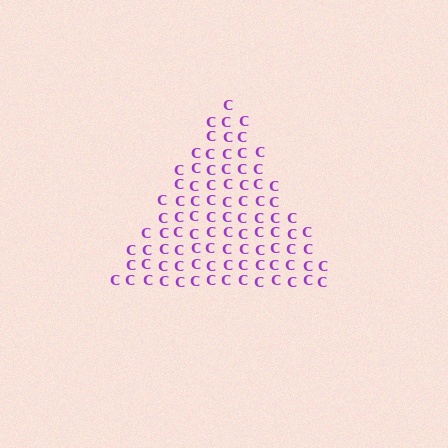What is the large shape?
The large shape is a triangle.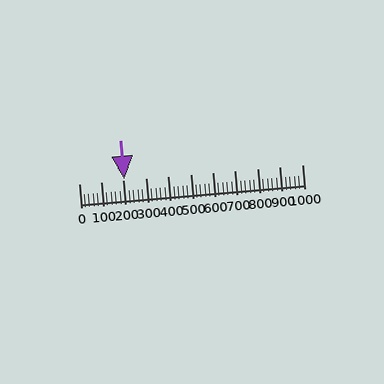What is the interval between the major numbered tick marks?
The major tick marks are spaced 100 units apart.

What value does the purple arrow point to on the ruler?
The purple arrow points to approximately 203.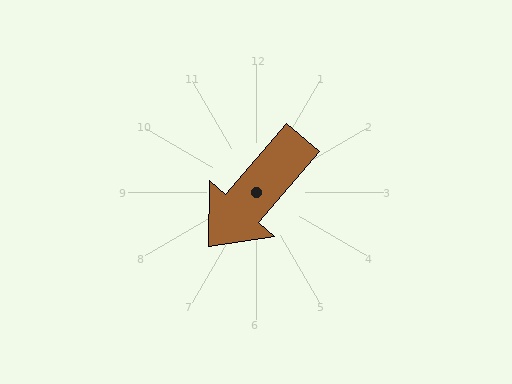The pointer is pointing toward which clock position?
Roughly 7 o'clock.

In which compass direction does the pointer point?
Southwest.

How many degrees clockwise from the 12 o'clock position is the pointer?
Approximately 221 degrees.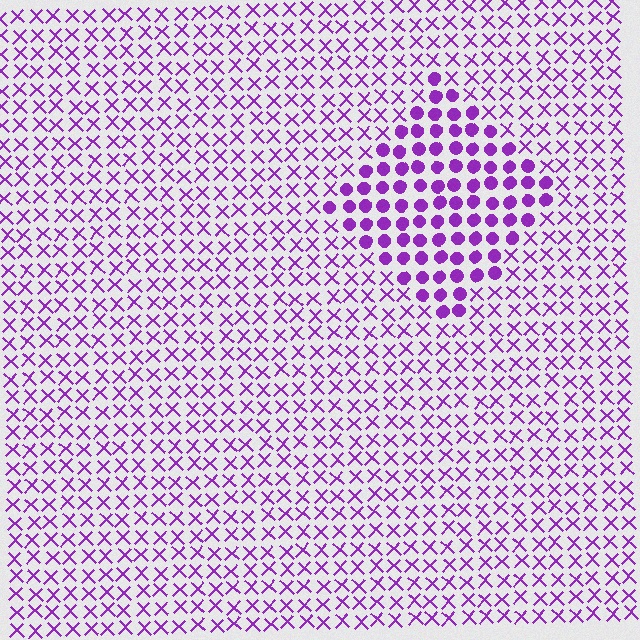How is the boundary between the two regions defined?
The boundary is defined by a change in element shape: circles inside vs. X marks outside. All elements share the same color and spacing.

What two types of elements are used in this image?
The image uses circles inside the diamond region and X marks outside it.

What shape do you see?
I see a diamond.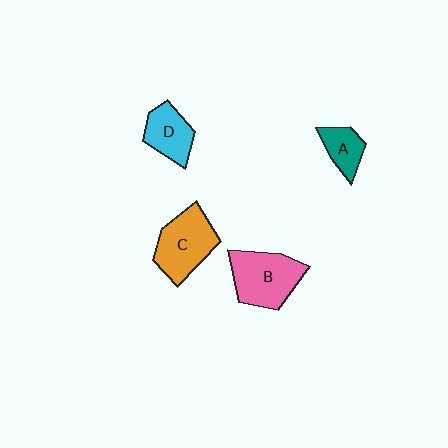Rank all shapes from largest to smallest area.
From largest to smallest: B (pink), C (orange), D (cyan), A (teal).